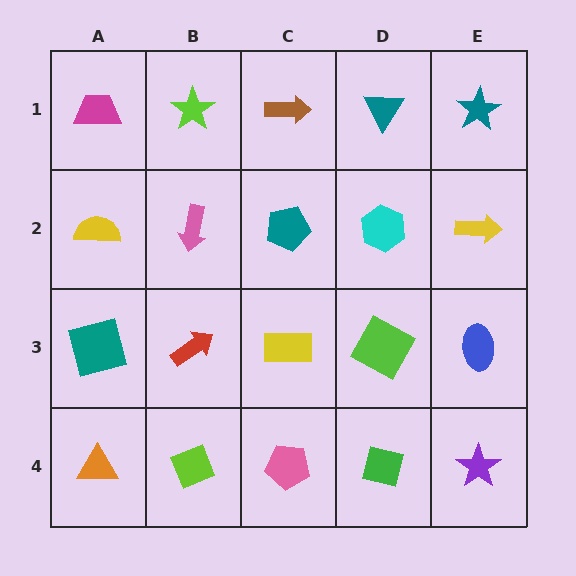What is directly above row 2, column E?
A teal star.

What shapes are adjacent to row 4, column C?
A yellow rectangle (row 3, column C), a lime diamond (row 4, column B), a green square (row 4, column D).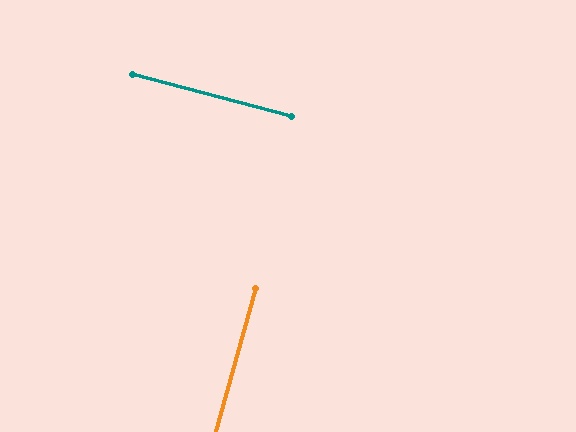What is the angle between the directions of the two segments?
Approximately 89 degrees.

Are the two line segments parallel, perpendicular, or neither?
Perpendicular — they meet at approximately 89°.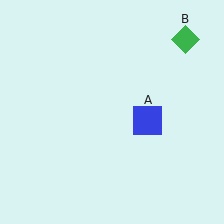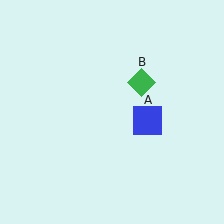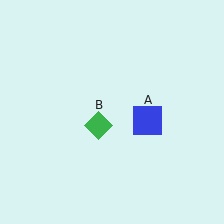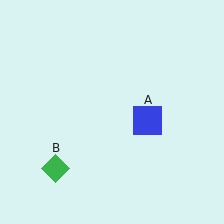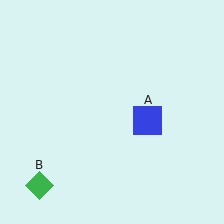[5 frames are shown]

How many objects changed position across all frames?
1 object changed position: green diamond (object B).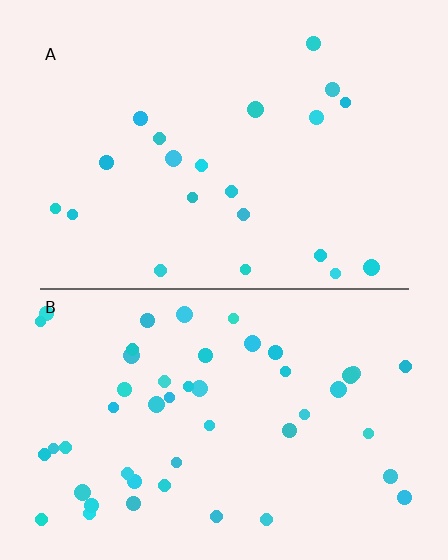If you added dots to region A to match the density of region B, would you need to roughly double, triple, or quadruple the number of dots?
Approximately double.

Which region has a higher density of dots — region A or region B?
B (the bottom).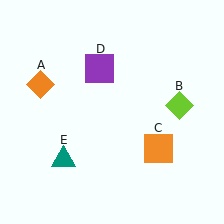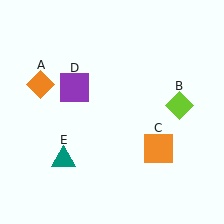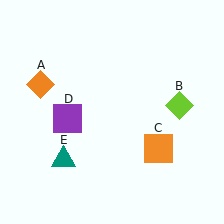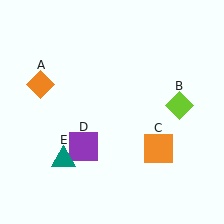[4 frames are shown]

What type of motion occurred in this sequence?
The purple square (object D) rotated counterclockwise around the center of the scene.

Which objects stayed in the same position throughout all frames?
Orange diamond (object A) and lime diamond (object B) and orange square (object C) and teal triangle (object E) remained stationary.